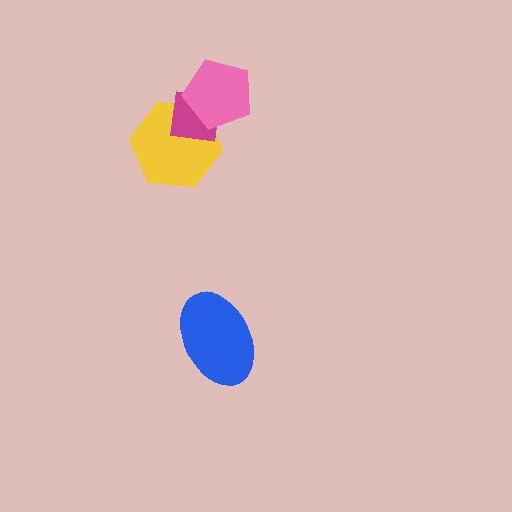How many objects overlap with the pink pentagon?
2 objects overlap with the pink pentagon.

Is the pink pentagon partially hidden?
No, no other shape covers it.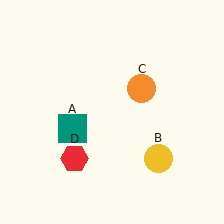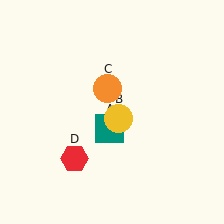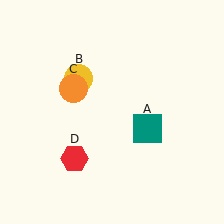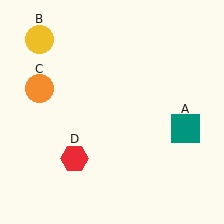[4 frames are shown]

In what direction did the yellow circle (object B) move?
The yellow circle (object B) moved up and to the left.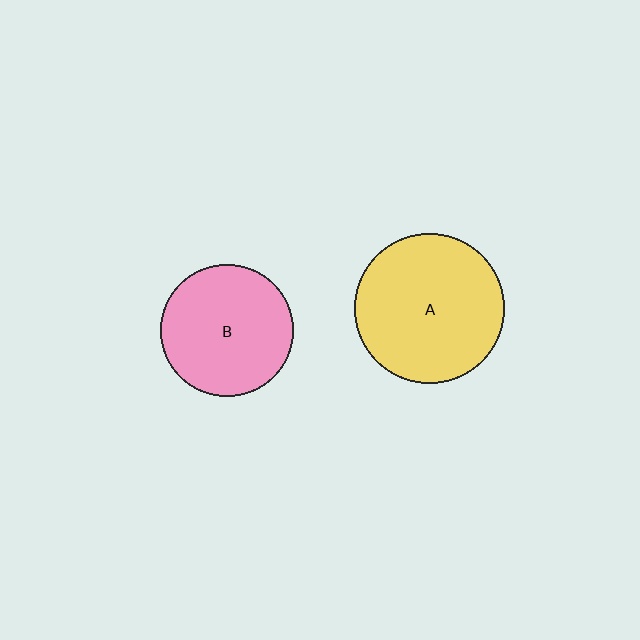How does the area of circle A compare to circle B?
Approximately 1.3 times.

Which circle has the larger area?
Circle A (yellow).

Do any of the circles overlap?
No, none of the circles overlap.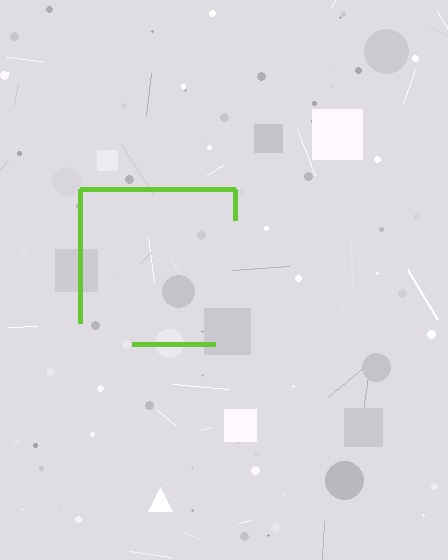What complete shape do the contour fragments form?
The contour fragments form a square.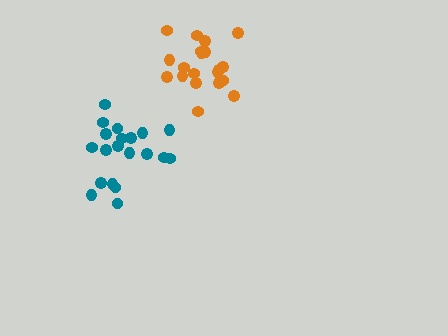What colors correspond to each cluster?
The clusters are colored: orange, teal.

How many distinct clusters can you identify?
There are 2 distinct clusters.